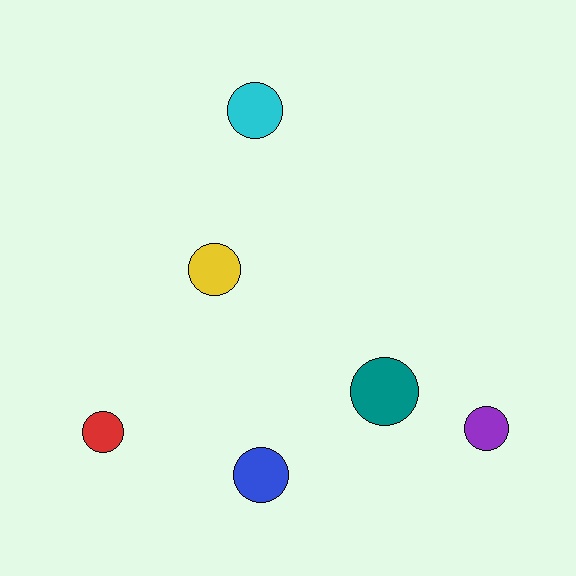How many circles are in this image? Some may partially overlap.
There are 6 circles.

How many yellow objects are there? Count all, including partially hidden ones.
There is 1 yellow object.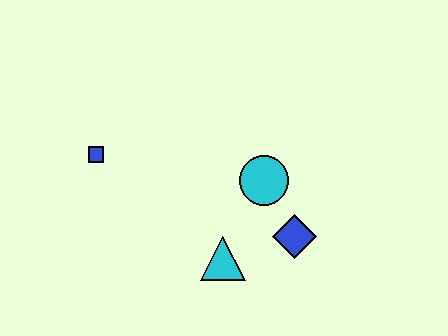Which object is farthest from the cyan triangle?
The blue square is farthest from the cyan triangle.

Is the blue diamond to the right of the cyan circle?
Yes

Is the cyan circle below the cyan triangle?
No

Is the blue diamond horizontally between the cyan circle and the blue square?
No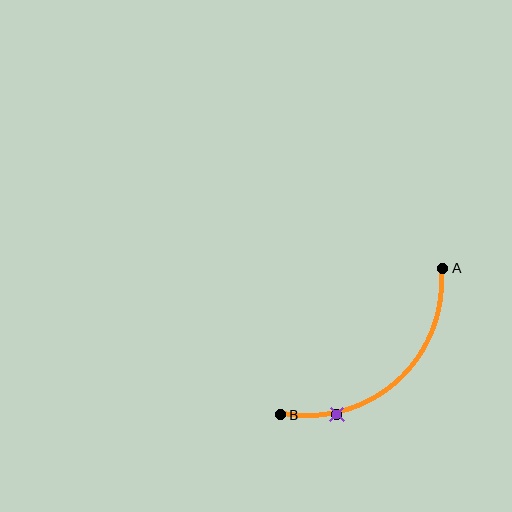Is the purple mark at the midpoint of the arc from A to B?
No. The purple mark lies on the arc but is closer to endpoint B. The arc midpoint would be at the point on the curve equidistant along the arc from both A and B.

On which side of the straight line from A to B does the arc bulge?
The arc bulges below and to the right of the straight line connecting A and B.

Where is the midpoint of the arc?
The arc midpoint is the point on the curve farthest from the straight line joining A and B. It sits below and to the right of that line.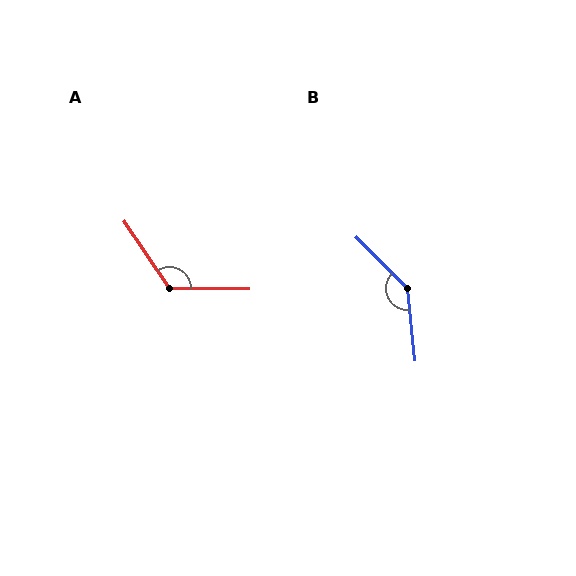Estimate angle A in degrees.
Approximately 124 degrees.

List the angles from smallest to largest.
A (124°), B (141°).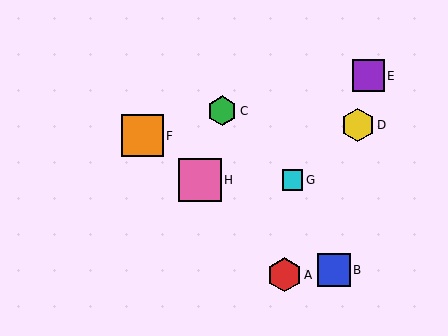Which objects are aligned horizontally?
Objects G, H are aligned horizontally.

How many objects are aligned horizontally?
2 objects (G, H) are aligned horizontally.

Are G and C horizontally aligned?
No, G is at y≈180 and C is at y≈111.